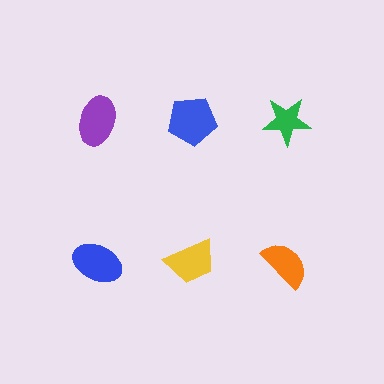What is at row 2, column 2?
A yellow trapezoid.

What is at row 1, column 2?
A blue pentagon.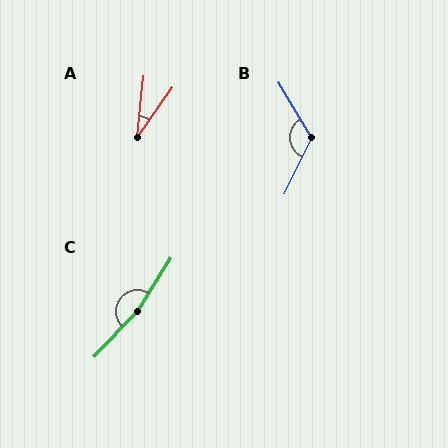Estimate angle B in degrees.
Approximately 123 degrees.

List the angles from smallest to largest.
A (29°), B (123°), C (168°).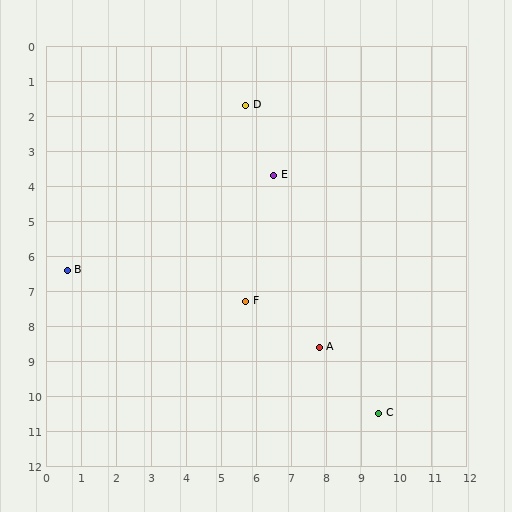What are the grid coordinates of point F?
Point F is at approximately (5.7, 7.3).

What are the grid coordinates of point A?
Point A is at approximately (7.8, 8.6).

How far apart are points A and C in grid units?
Points A and C are about 2.5 grid units apart.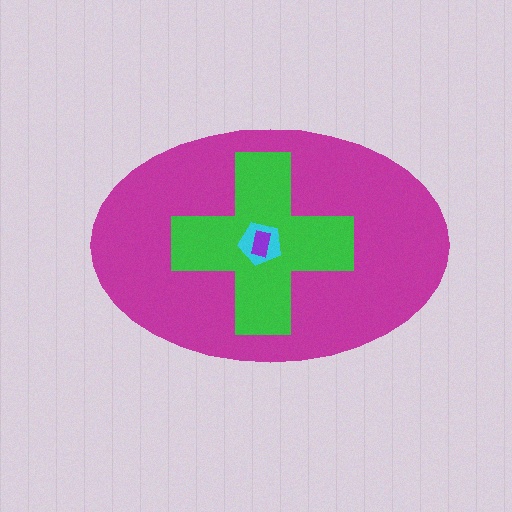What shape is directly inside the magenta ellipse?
The green cross.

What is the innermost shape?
The purple rectangle.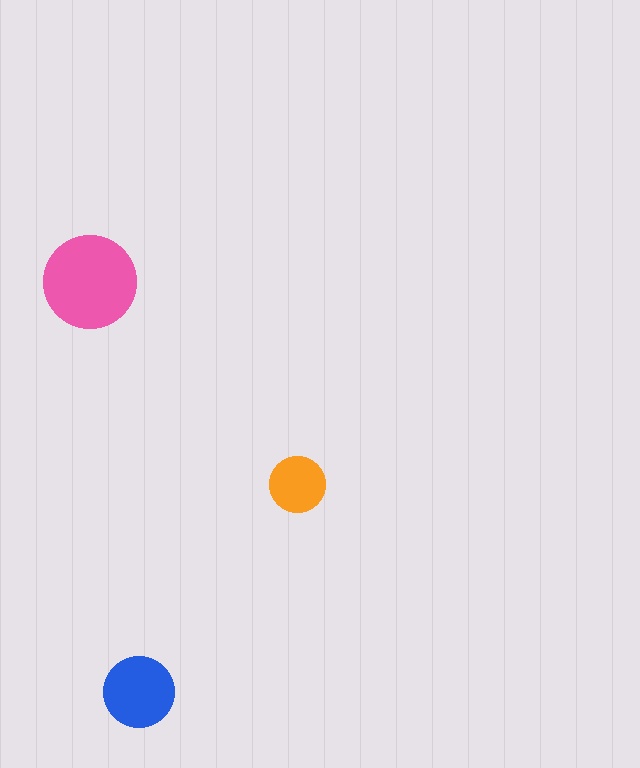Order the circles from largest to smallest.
the pink one, the blue one, the orange one.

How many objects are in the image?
There are 3 objects in the image.